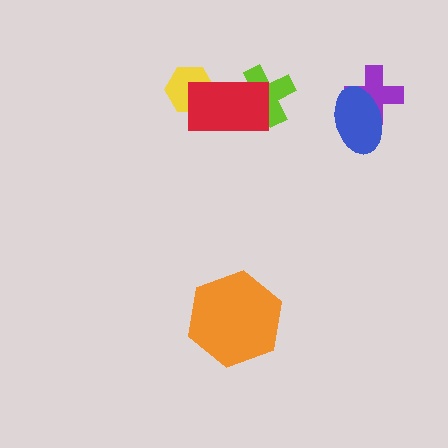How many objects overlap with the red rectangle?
2 objects overlap with the red rectangle.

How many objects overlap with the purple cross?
1 object overlaps with the purple cross.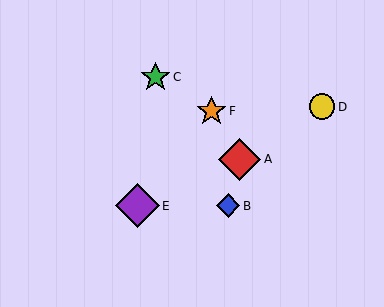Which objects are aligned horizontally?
Objects B, E are aligned horizontally.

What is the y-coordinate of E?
Object E is at y≈206.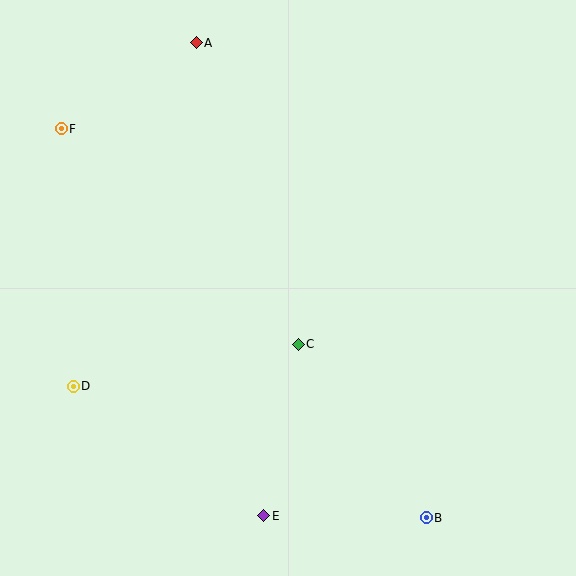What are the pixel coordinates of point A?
Point A is at (196, 43).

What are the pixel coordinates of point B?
Point B is at (426, 518).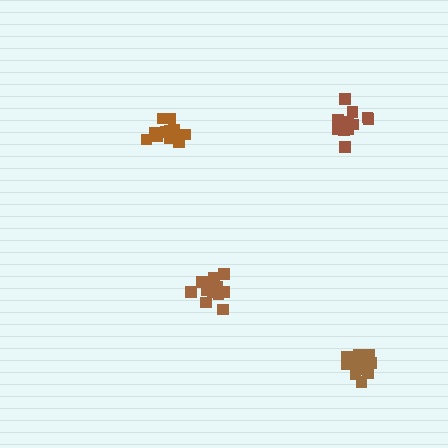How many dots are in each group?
Group 1: 15 dots, Group 2: 13 dots, Group 3: 15 dots, Group 4: 14 dots (57 total).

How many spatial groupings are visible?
There are 4 spatial groupings.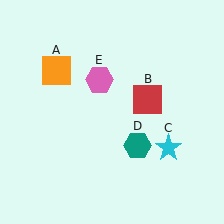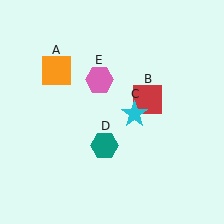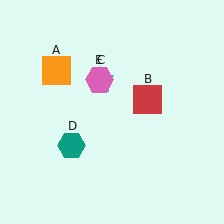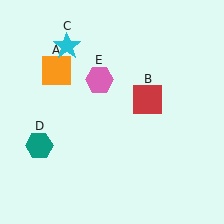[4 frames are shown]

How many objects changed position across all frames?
2 objects changed position: cyan star (object C), teal hexagon (object D).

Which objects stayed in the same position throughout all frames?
Orange square (object A) and red square (object B) and pink hexagon (object E) remained stationary.